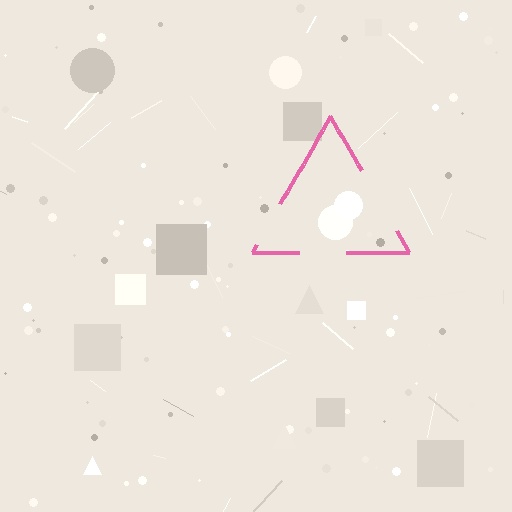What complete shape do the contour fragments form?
The contour fragments form a triangle.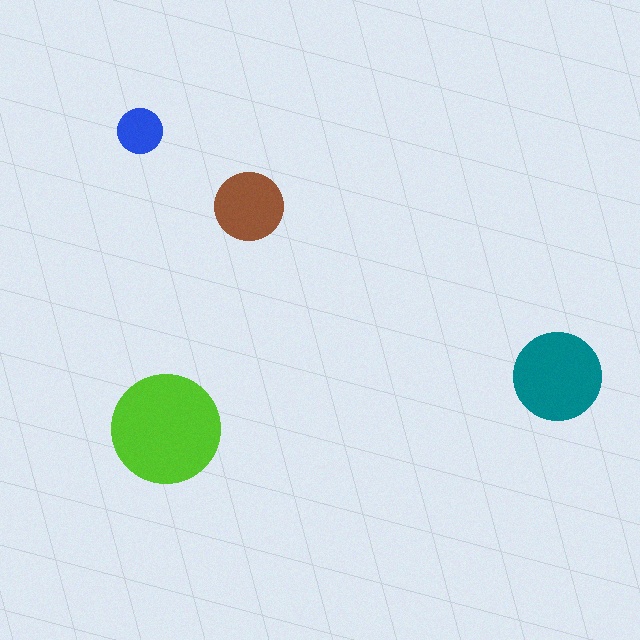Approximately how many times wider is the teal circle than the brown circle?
About 1.5 times wider.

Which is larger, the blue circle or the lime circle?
The lime one.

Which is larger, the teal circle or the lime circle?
The lime one.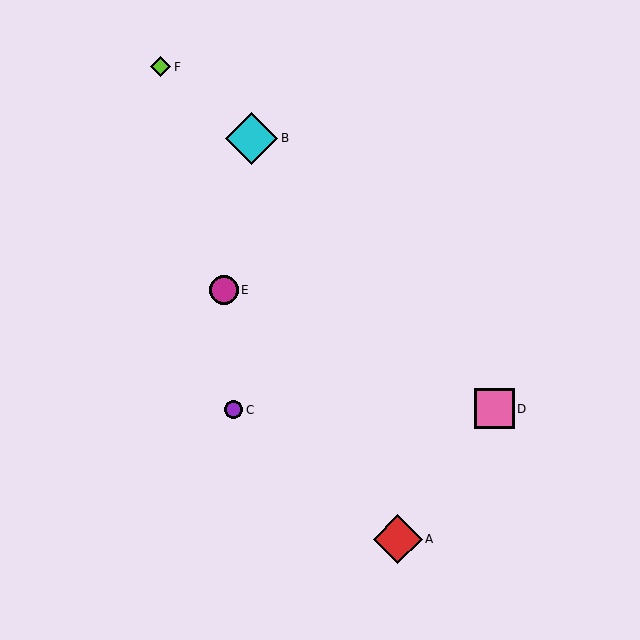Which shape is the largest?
The cyan diamond (labeled B) is the largest.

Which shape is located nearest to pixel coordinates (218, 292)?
The magenta circle (labeled E) at (224, 290) is nearest to that location.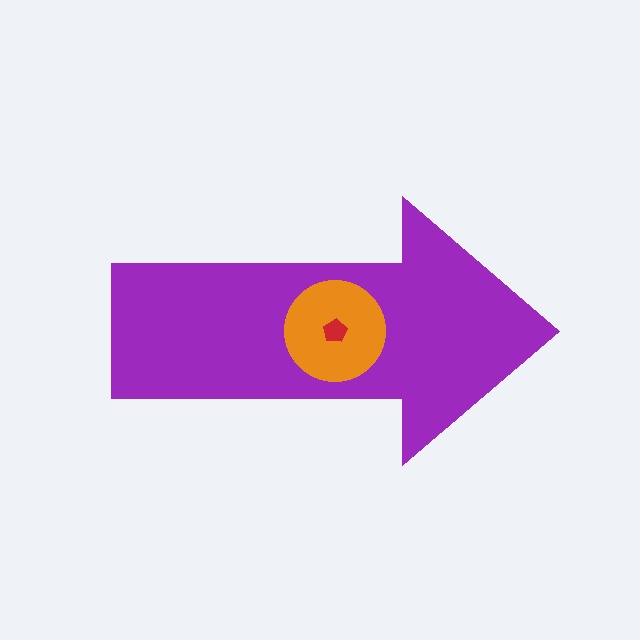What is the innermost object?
The red pentagon.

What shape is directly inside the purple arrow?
The orange circle.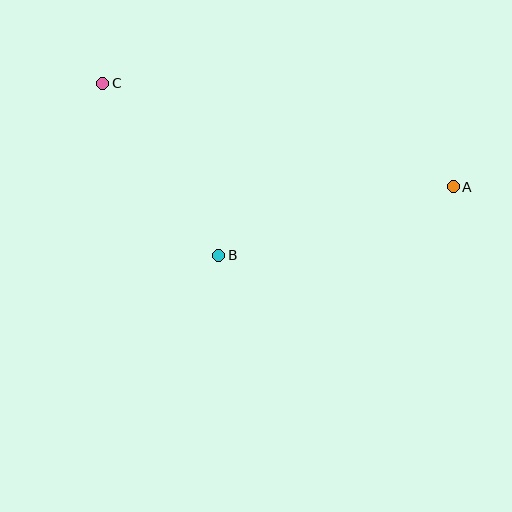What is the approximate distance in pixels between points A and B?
The distance between A and B is approximately 244 pixels.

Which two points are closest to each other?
Points B and C are closest to each other.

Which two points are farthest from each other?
Points A and C are farthest from each other.